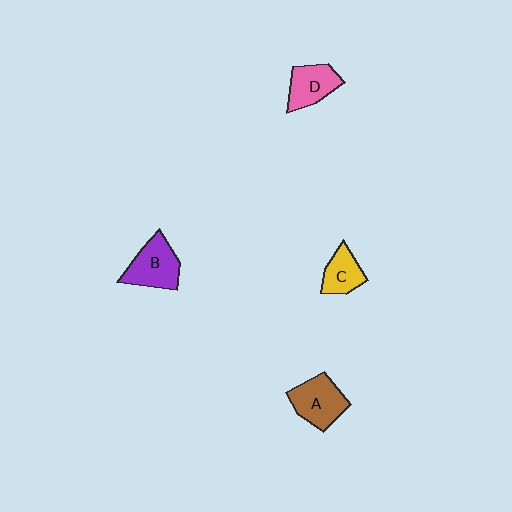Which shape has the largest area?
Shape B (purple).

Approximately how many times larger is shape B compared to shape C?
Approximately 1.5 times.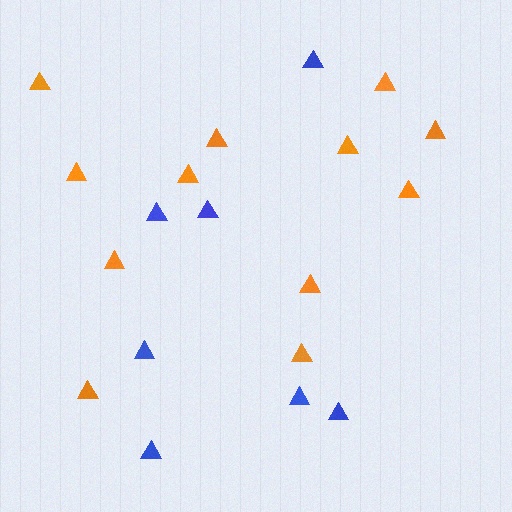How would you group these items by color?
There are 2 groups: one group of orange triangles (12) and one group of blue triangles (7).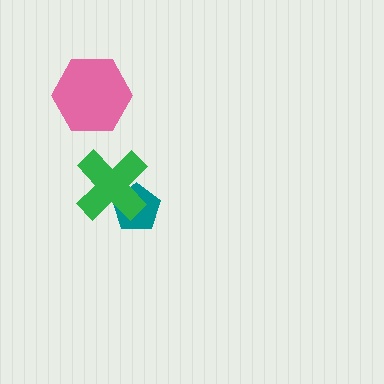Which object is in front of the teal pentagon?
The green cross is in front of the teal pentagon.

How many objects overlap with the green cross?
1 object overlaps with the green cross.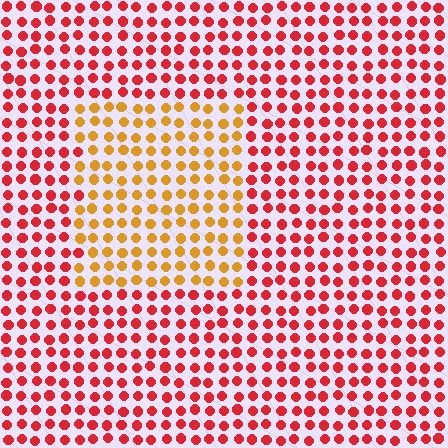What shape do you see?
I see a rectangle.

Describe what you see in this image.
The image is filled with small red elements in a uniform arrangement. A rectangle-shaped region is visible where the elements are tinted to a slightly different hue, forming a subtle color boundary.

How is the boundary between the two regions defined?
The boundary is defined purely by a slight shift in hue (about 43 degrees). Spacing, size, and orientation are identical on both sides.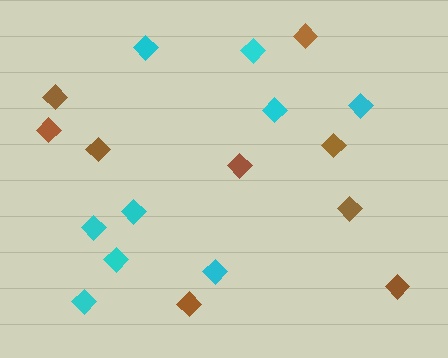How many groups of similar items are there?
There are 2 groups: one group of brown diamonds (9) and one group of cyan diamonds (9).